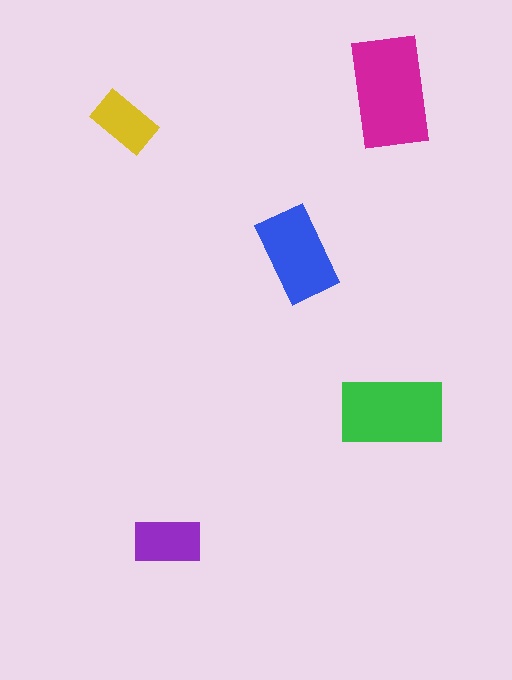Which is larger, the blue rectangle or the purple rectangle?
The blue one.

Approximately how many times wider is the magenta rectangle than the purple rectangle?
About 1.5 times wider.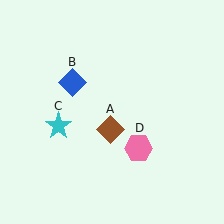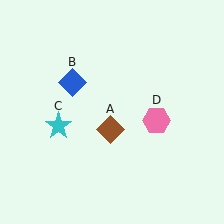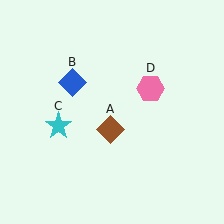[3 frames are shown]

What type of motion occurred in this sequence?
The pink hexagon (object D) rotated counterclockwise around the center of the scene.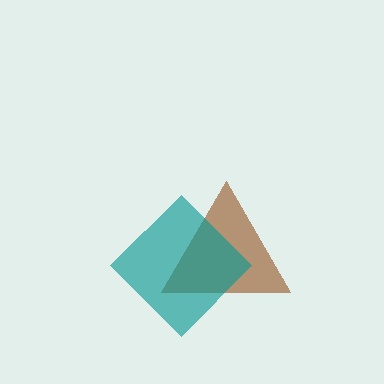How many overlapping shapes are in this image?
There are 2 overlapping shapes in the image.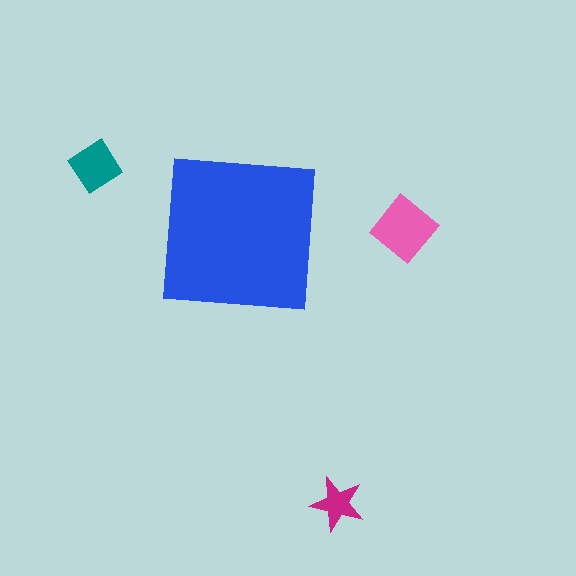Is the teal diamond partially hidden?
No, the teal diamond is fully visible.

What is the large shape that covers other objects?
A blue square.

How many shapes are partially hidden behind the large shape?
0 shapes are partially hidden.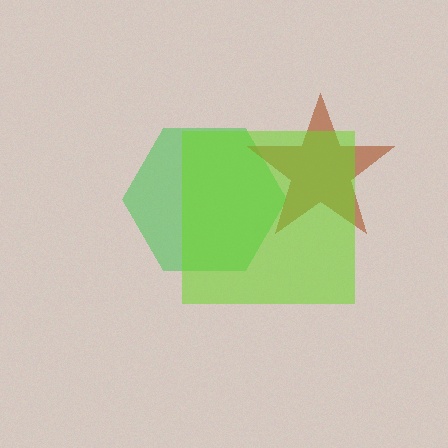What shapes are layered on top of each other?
The layered shapes are: a green hexagon, a brown star, a lime square.